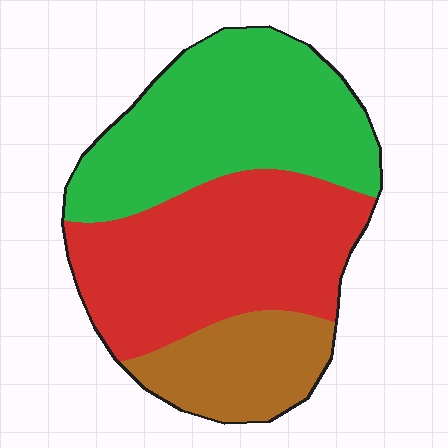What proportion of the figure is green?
Green takes up between a third and a half of the figure.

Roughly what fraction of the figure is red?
Red covers 42% of the figure.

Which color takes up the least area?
Brown, at roughly 20%.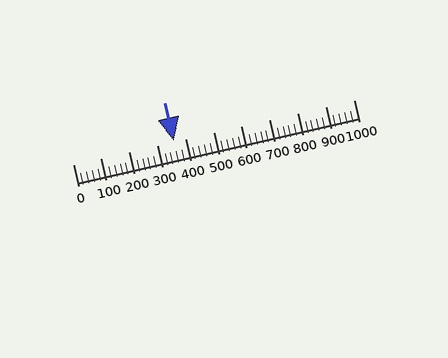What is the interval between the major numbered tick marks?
The major tick marks are spaced 100 units apart.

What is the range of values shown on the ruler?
The ruler shows values from 0 to 1000.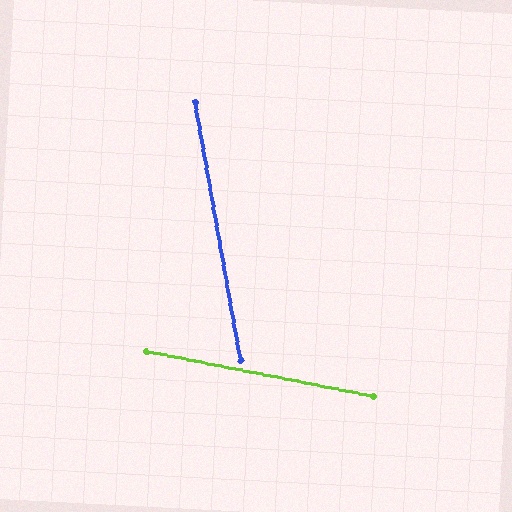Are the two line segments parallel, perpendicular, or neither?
Neither parallel nor perpendicular — they differ by about 69°.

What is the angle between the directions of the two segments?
Approximately 69 degrees.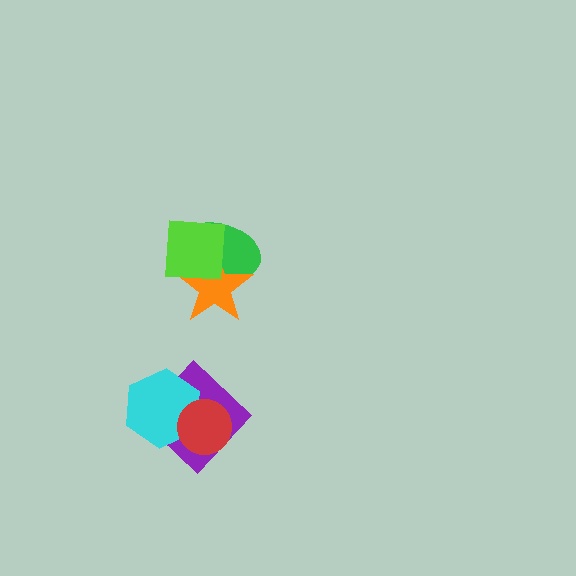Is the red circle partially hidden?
No, no other shape covers it.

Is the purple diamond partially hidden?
Yes, it is partially covered by another shape.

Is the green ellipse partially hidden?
Yes, it is partially covered by another shape.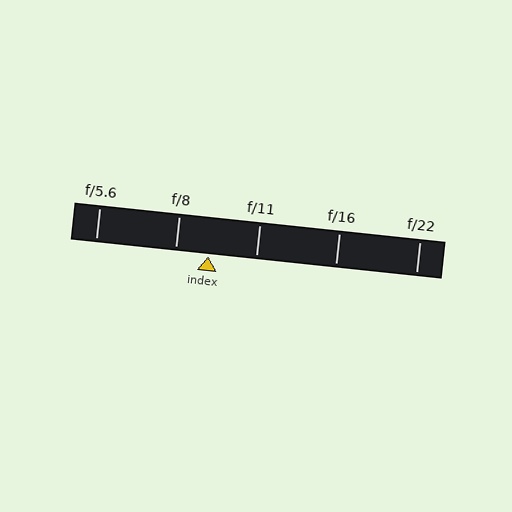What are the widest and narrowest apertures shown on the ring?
The widest aperture shown is f/5.6 and the narrowest is f/22.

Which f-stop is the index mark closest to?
The index mark is closest to f/8.